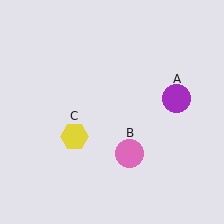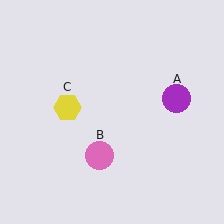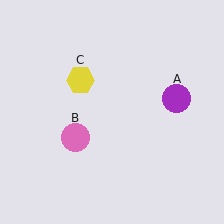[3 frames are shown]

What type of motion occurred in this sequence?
The pink circle (object B), yellow hexagon (object C) rotated clockwise around the center of the scene.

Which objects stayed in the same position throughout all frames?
Purple circle (object A) remained stationary.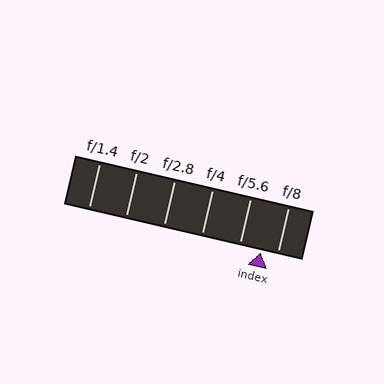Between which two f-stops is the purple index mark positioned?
The index mark is between f/5.6 and f/8.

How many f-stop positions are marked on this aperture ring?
There are 6 f-stop positions marked.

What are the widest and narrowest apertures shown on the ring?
The widest aperture shown is f/1.4 and the narrowest is f/8.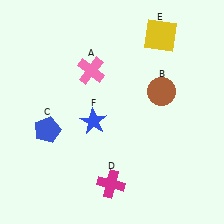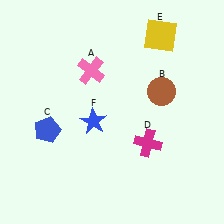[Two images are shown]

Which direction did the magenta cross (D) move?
The magenta cross (D) moved up.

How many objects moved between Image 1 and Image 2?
1 object moved between the two images.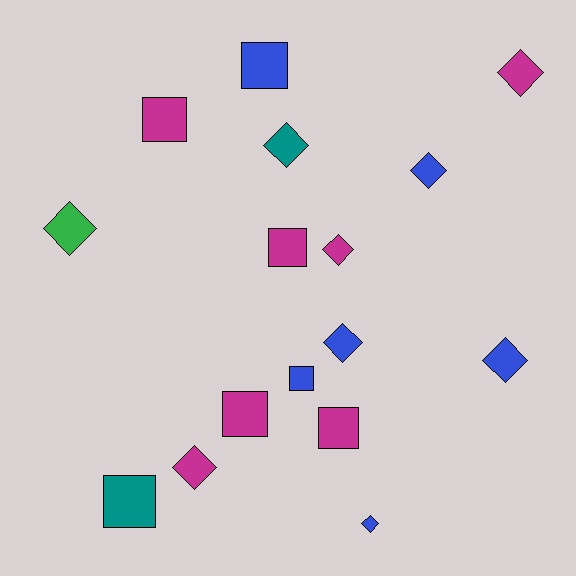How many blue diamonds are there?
There are 4 blue diamonds.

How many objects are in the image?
There are 16 objects.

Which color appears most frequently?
Magenta, with 7 objects.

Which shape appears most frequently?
Diamond, with 9 objects.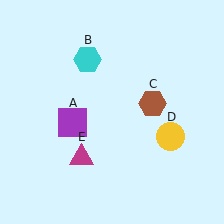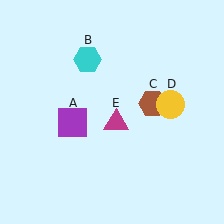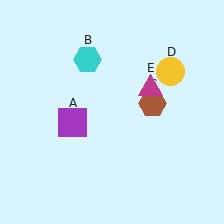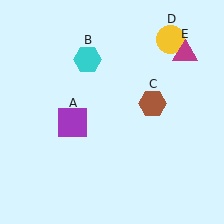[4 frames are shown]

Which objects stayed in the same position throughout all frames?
Purple square (object A) and cyan hexagon (object B) and brown hexagon (object C) remained stationary.